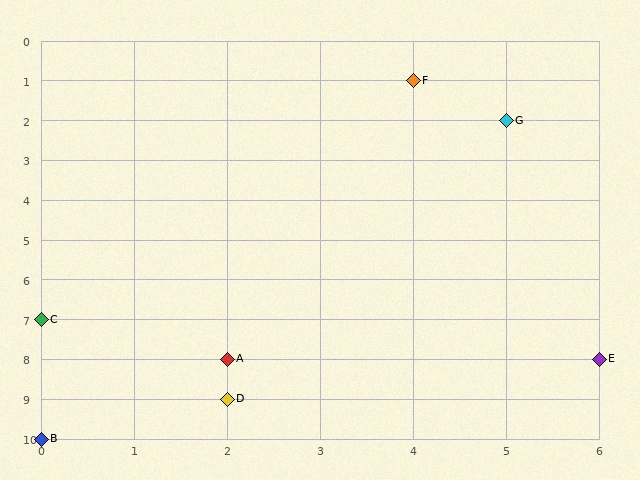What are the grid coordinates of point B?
Point B is at grid coordinates (0, 10).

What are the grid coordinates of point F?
Point F is at grid coordinates (4, 1).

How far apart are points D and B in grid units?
Points D and B are 2 columns and 1 row apart (about 2.2 grid units diagonally).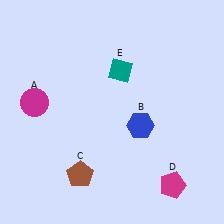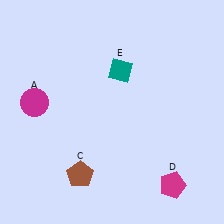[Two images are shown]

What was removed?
The blue hexagon (B) was removed in Image 2.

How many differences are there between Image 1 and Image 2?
There is 1 difference between the two images.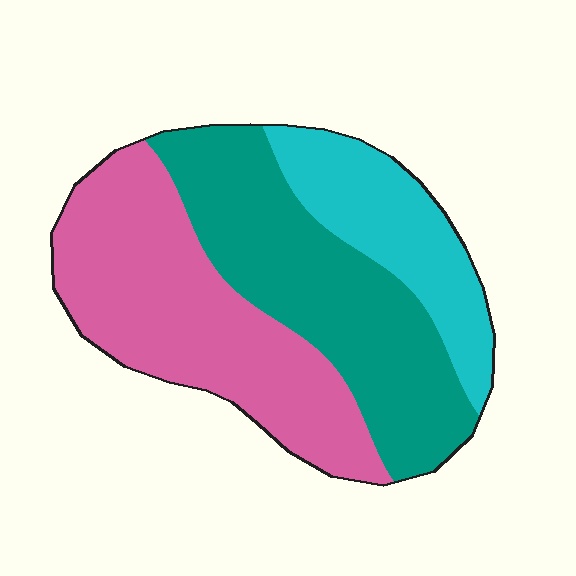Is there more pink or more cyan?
Pink.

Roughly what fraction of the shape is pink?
Pink covers about 40% of the shape.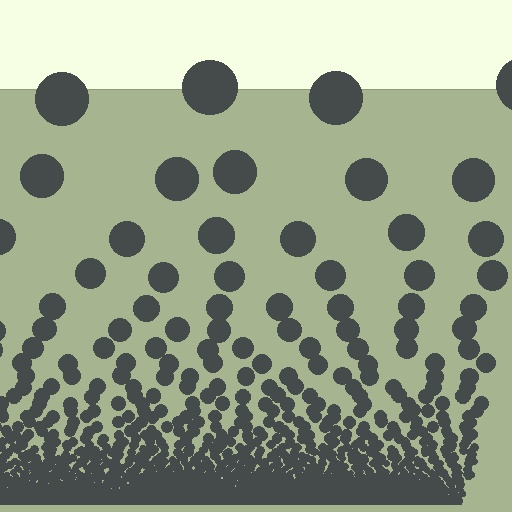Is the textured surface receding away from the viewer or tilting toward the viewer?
The surface appears to tilt toward the viewer. Texture elements get larger and sparser toward the top.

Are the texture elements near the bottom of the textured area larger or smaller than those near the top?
Smaller. The gradient is inverted — elements near the bottom are smaller and denser.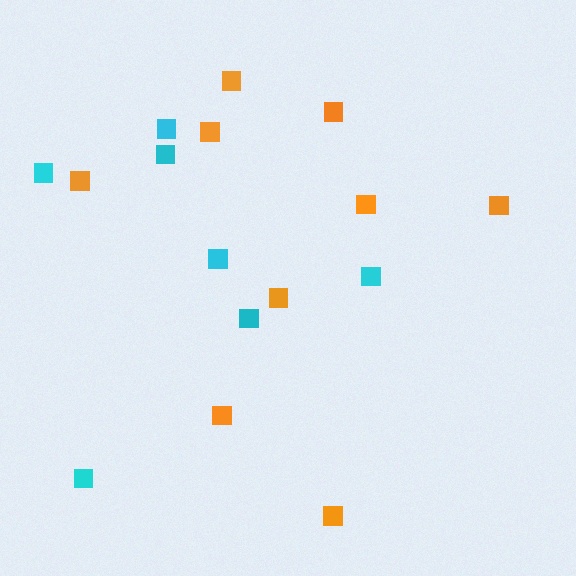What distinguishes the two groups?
There are 2 groups: one group of orange squares (9) and one group of cyan squares (7).